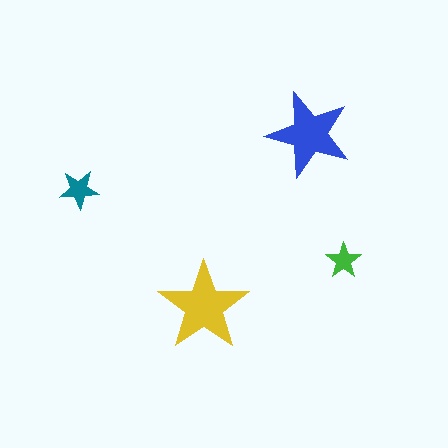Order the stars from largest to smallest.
the yellow one, the blue one, the teal one, the green one.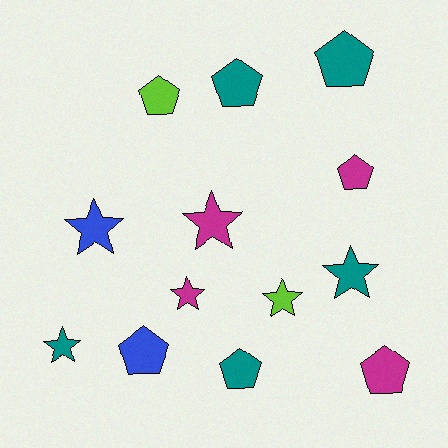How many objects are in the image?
There are 13 objects.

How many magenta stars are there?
There are 2 magenta stars.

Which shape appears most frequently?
Pentagon, with 7 objects.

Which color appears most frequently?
Teal, with 5 objects.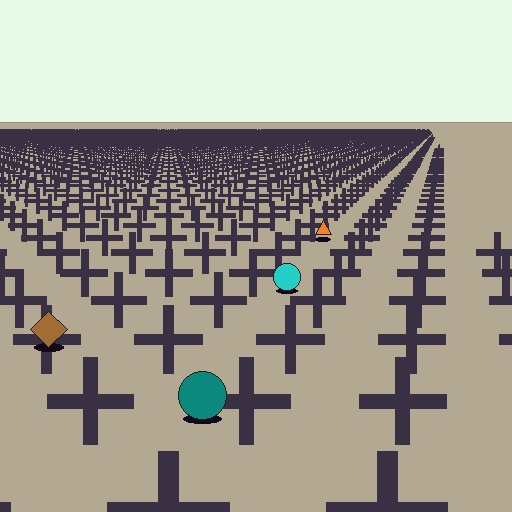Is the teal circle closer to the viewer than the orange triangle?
Yes. The teal circle is closer — you can tell from the texture gradient: the ground texture is coarser near it.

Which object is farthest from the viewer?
The orange triangle is farthest from the viewer. It appears smaller and the ground texture around it is denser.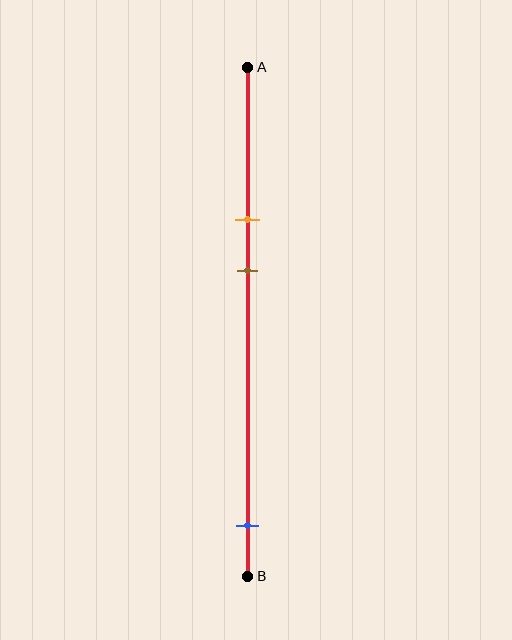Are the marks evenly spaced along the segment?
No, the marks are not evenly spaced.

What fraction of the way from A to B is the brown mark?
The brown mark is approximately 40% (0.4) of the way from A to B.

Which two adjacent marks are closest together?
The orange and brown marks are the closest adjacent pair.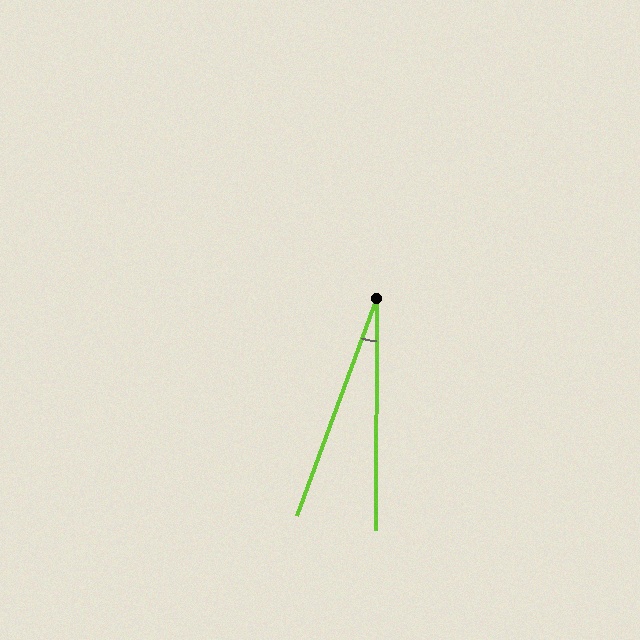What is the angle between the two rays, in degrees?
Approximately 20 degrees.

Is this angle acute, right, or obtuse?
It is acute.